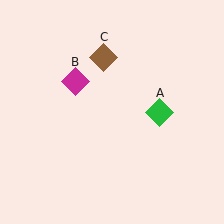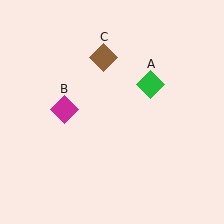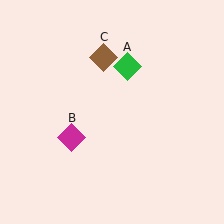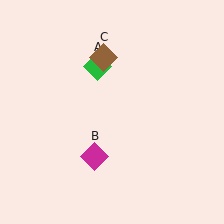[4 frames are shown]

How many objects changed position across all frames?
2 objects changed position: green diamond (object A), magenta diamond (object B).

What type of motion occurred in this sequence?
The green diamond (object A), magenta diamond (object B) rotated counterclockwise around the center of the scene.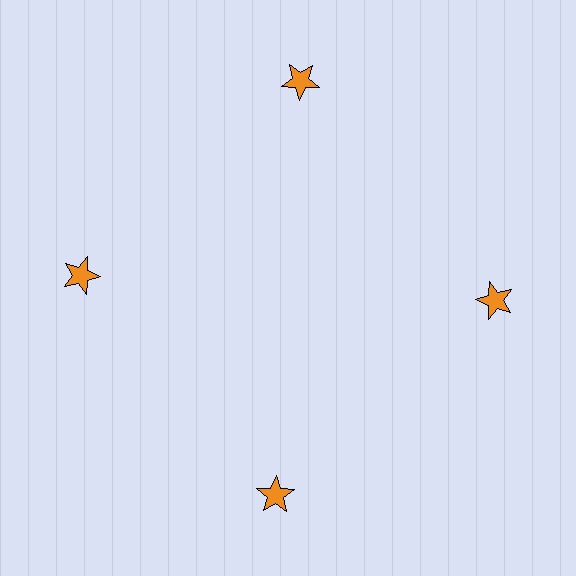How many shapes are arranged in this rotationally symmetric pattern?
There are 4 shapes, arranged in 4 groups of 1.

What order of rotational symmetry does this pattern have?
This pattern has 4-fold rotational symmetry.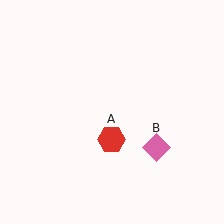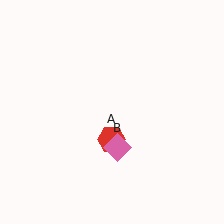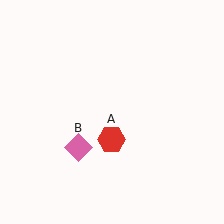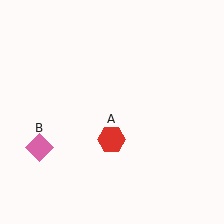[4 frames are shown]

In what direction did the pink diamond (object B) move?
The pink diamond (object B) moved left.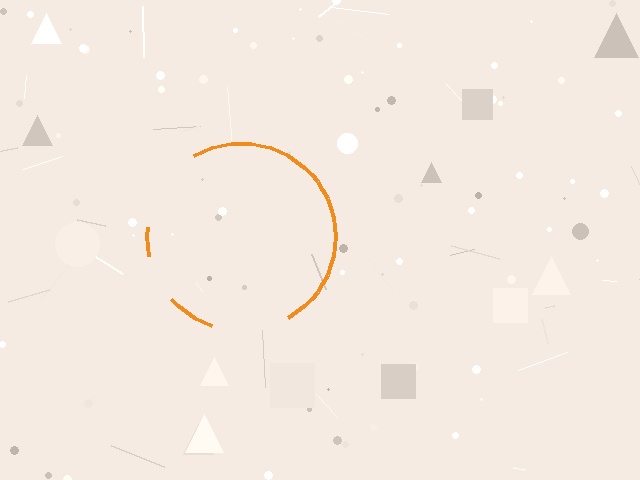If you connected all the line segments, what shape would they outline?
They would outline a circle.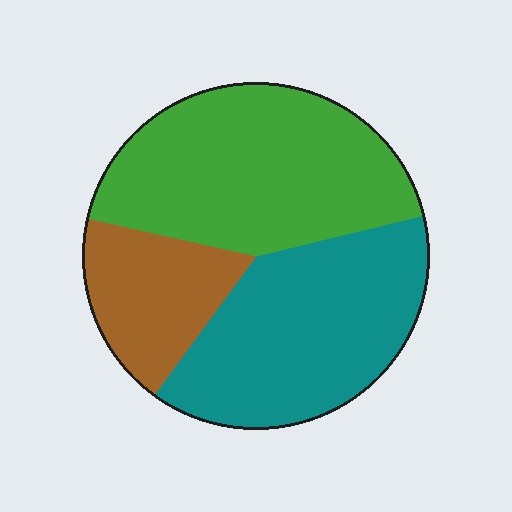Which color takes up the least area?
Brown, at roughly 20%.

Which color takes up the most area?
Green, at roughly 45%.